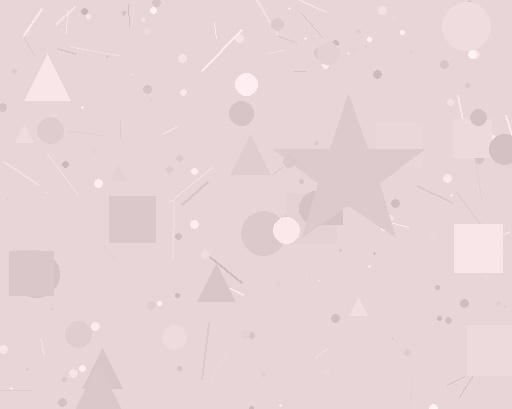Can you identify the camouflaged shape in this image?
The camouflaged shape is a star.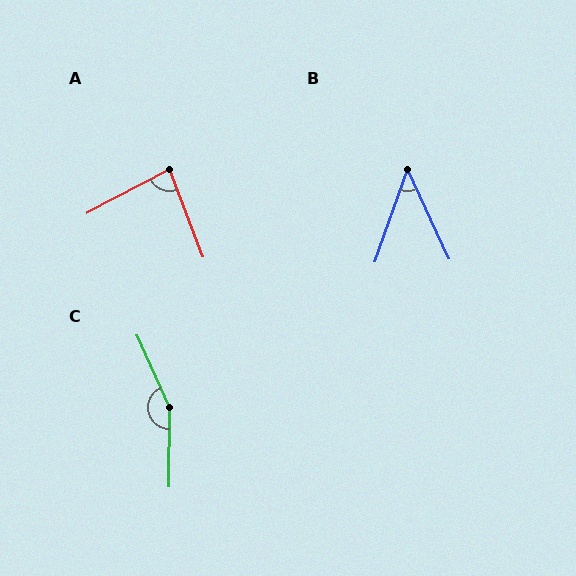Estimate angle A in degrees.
Approximately 83 degrees.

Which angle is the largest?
C, at approximately 155 degrees.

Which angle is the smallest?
B, at approximately 44 degrees.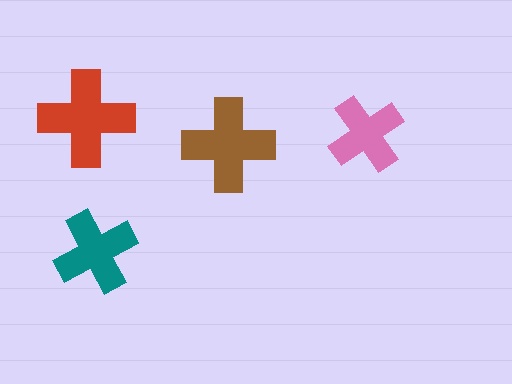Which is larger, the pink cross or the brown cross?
The brown one.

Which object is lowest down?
The teal cross is bottommost.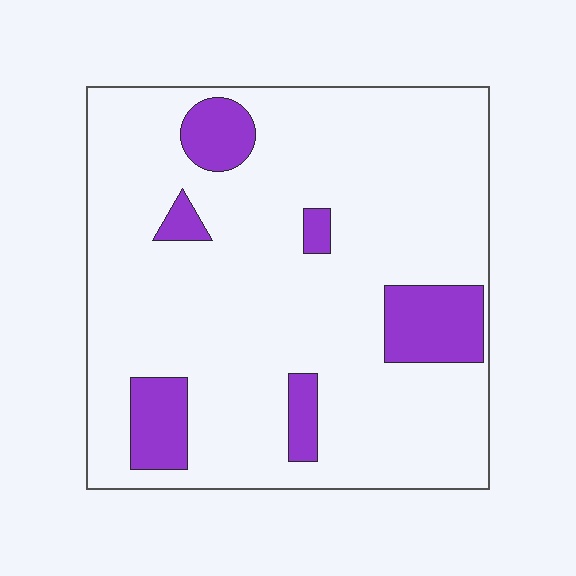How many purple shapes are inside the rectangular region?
6.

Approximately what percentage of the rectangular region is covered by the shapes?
Approximately 15%.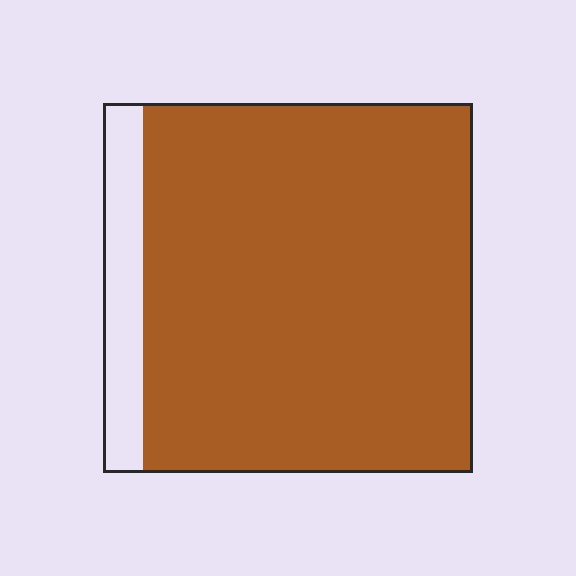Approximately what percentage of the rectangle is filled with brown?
Approximately 90%.